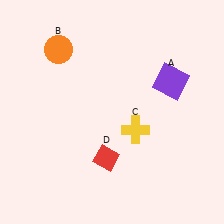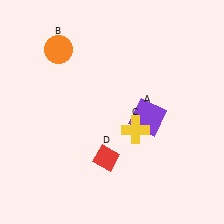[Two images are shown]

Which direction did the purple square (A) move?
The purple square (A) moved down.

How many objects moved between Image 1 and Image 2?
1 object moved between the two images.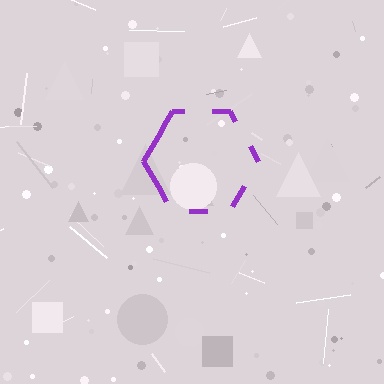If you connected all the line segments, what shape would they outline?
They would outline a hexagon.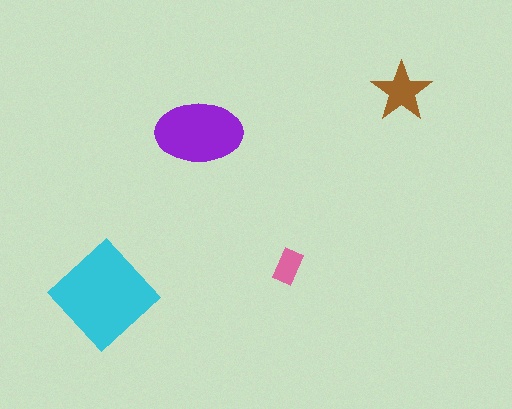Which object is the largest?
The cyan diamond.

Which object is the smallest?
The pink rectangle.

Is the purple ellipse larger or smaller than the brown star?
Larger.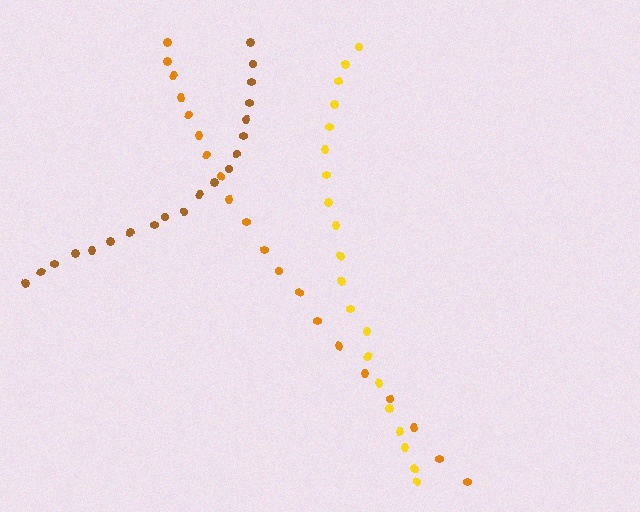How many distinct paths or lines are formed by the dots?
There are 3 distinct paths.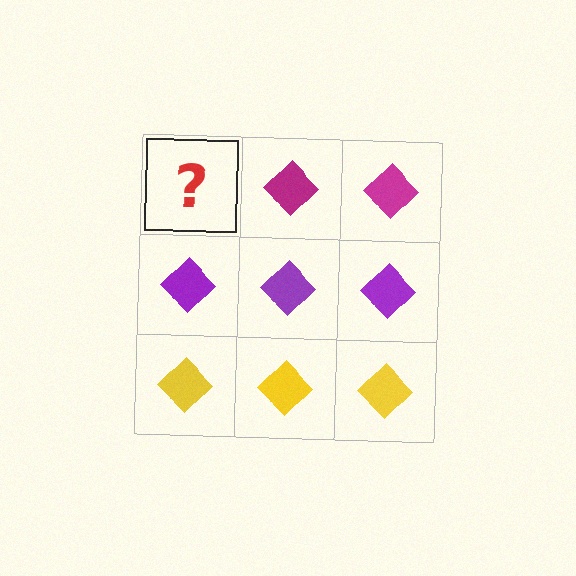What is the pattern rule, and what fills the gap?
The rule is that each row has a consistent color. The gap should be filled with a magenta diamond.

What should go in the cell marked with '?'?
The missing cell should contain a magenta diamond.